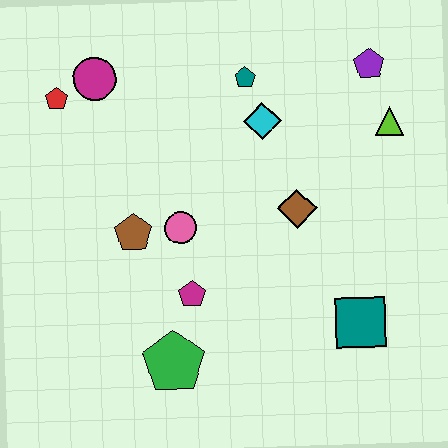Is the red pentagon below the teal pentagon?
Yes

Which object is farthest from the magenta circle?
The teal square is farthest from the magenta circle.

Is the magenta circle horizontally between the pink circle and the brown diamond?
No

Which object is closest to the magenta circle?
The red pentagon is closest to the magenta circle.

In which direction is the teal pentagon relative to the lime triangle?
The teal pentagon is to the left of the lime triangle.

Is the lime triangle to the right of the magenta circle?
Yes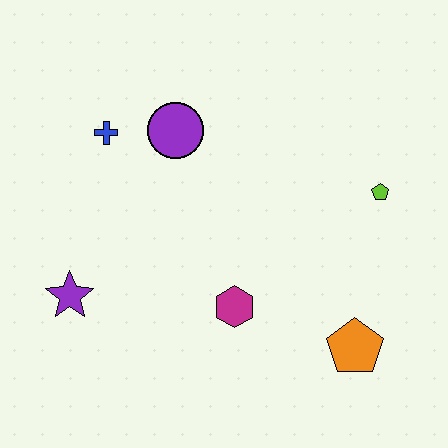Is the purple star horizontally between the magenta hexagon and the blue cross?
No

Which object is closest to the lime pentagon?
The orange pentagon is closest to the lime pentagon.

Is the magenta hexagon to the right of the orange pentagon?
No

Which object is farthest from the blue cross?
The orange pentagon is farthest from the blue cross.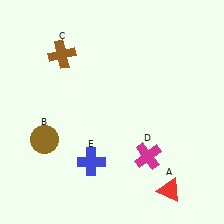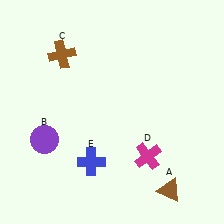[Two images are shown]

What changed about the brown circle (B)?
In Image 1, B is brown. In Image 2, it changed to purple.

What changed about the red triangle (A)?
In Image 1, A is red. In Image 2, it changed to brown.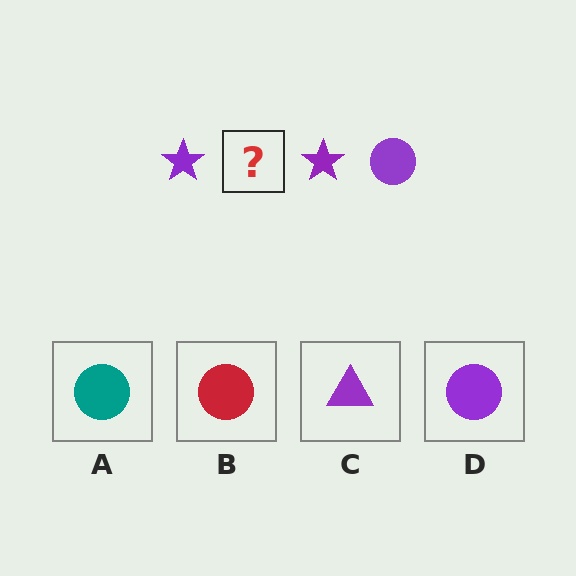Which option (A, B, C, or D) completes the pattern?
D.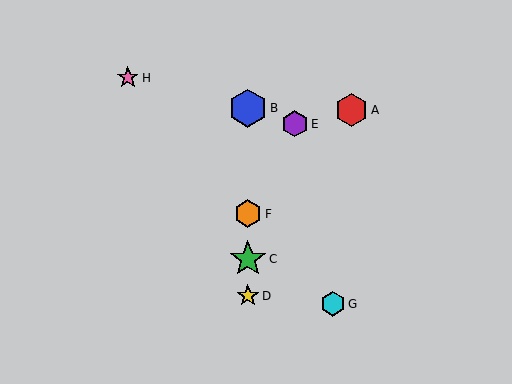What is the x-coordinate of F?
Object F is at x≈248.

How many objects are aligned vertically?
4 objects (B, C, D, F) are aligned vertically.